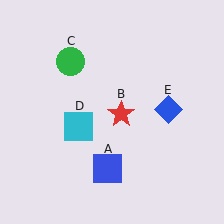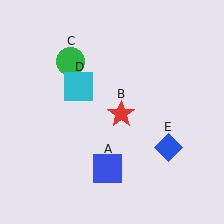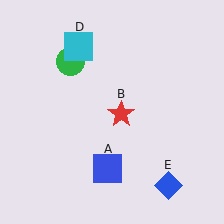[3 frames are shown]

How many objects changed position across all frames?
2 objects changed position: cyan square (object D), blue diamond (object E).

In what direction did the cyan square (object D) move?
The cyan square (object D) moved up.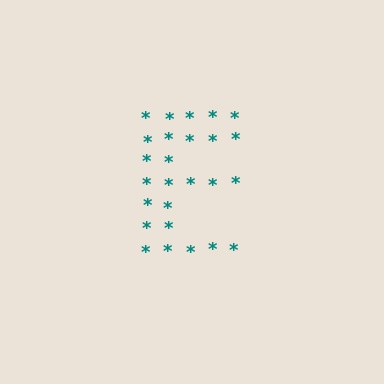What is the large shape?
The large shape is the letter E.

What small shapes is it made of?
It is made of small asterisks.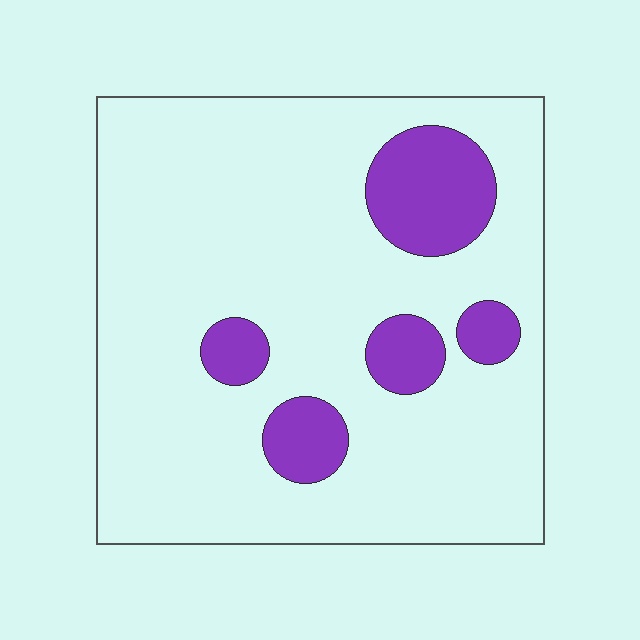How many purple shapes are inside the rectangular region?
5.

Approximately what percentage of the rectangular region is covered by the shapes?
Approximately 15%.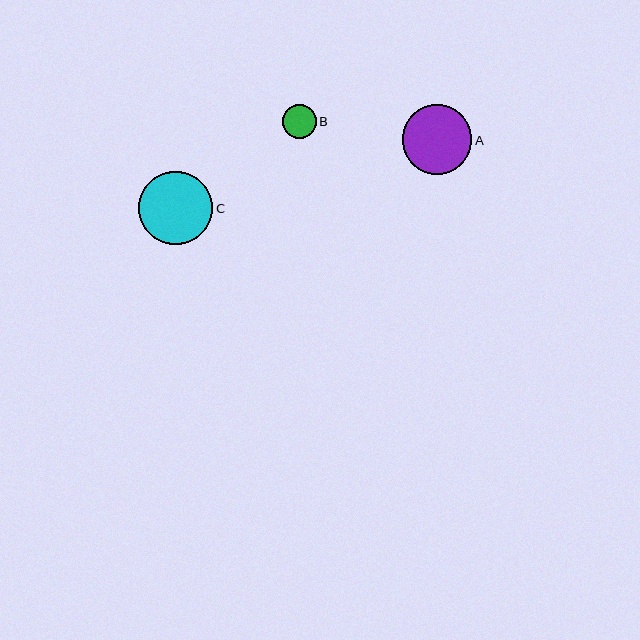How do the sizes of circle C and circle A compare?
Circle C and circle A are approximately the same size.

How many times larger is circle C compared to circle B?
Circle C is approximately 2.2 times the size of circle B.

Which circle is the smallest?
Circle B is the smallest with a size of approximately 34 pixels.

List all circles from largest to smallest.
From largest to smallest: C, A, B.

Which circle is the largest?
Circle C is the largest with a size of approximately 74 pixels.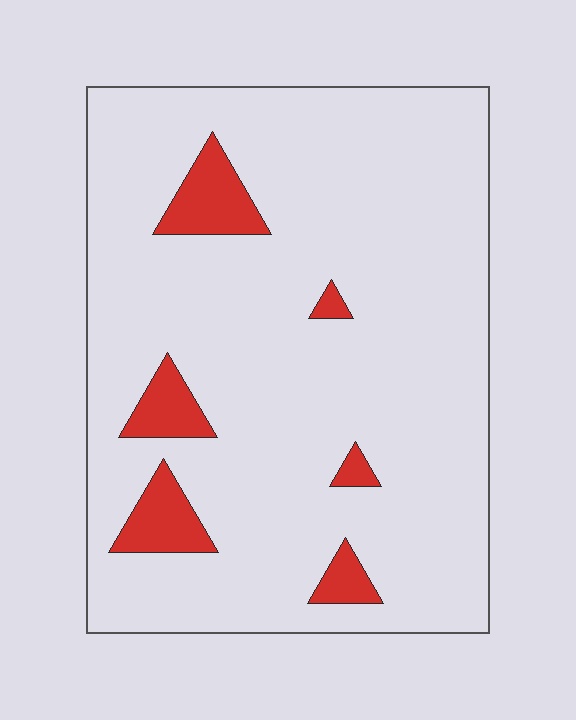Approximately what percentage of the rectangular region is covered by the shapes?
Approximately 10%.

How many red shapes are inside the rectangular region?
6.